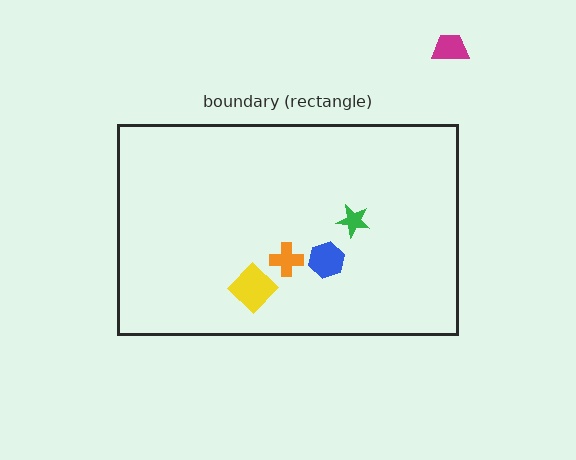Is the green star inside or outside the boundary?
Inside.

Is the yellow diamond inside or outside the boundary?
Inside.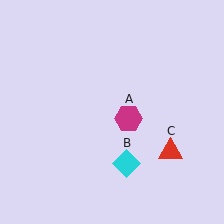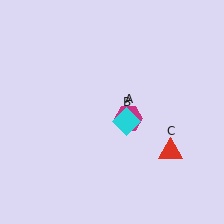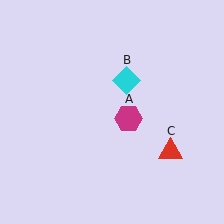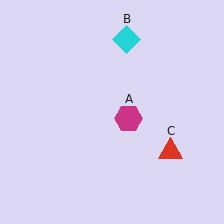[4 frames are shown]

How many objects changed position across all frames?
1 object changed position: cyan diamond (object B).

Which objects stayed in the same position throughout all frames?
Magenta hexagon (object A) and red triangle (object C) remained stationary.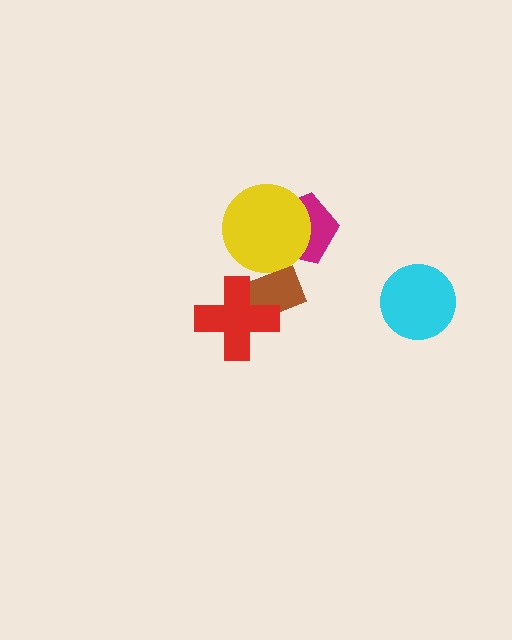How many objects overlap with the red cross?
1 object overlaps with the red cross.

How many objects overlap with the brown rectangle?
2 objects overlap with the brown rectangle.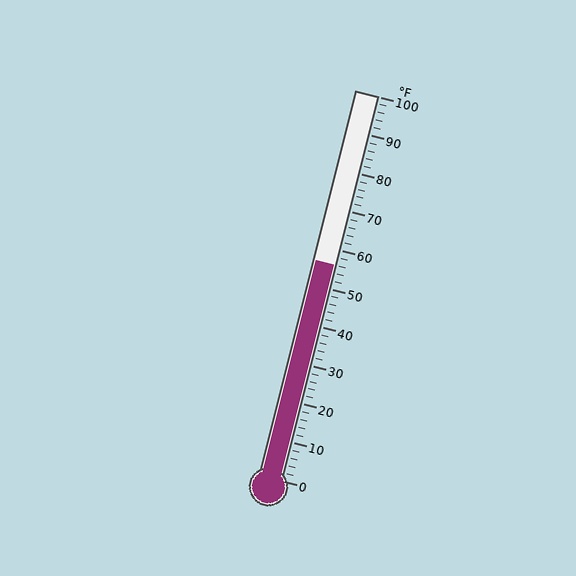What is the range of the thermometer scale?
The thermometer scale ranges from 0°F to 100°F.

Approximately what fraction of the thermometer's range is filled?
The thermometer is filled to approximately 55% of its range.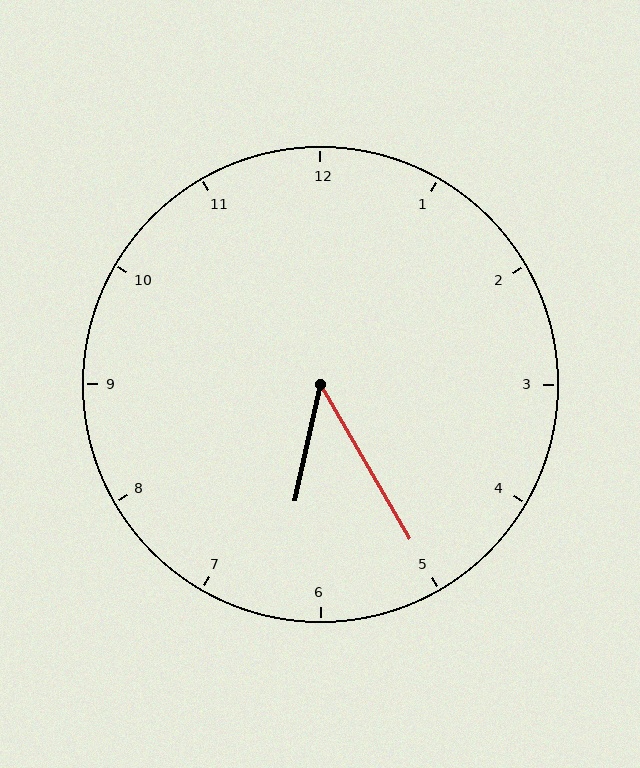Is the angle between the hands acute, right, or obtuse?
It is acute.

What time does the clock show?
6:25.